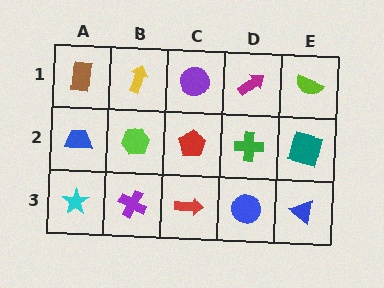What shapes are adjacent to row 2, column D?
A magenta arrow (row 1, column D), a blue circle (row 3, column D), a red pentagon (row 2, column C), a teal square (row 2, column E).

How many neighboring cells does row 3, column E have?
2.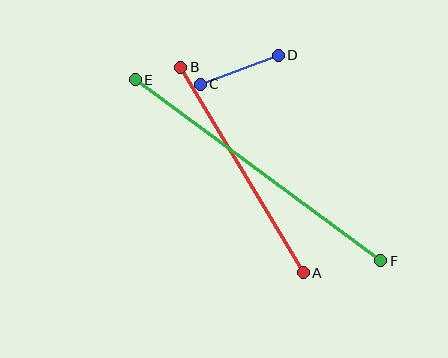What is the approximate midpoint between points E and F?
The midpoint is at approximately (258, 170) pixels.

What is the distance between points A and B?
The distance is approximately 239 pixels.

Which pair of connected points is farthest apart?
Points E and F are farthest apart.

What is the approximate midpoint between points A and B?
The midpoint is at approximately (242, 170) pixels.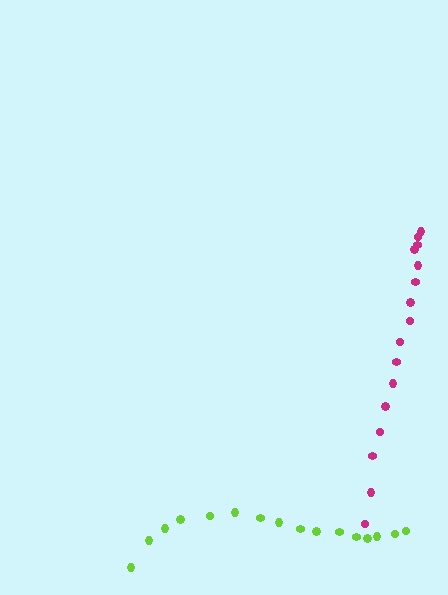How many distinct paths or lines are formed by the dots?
There are 2 distinct paths.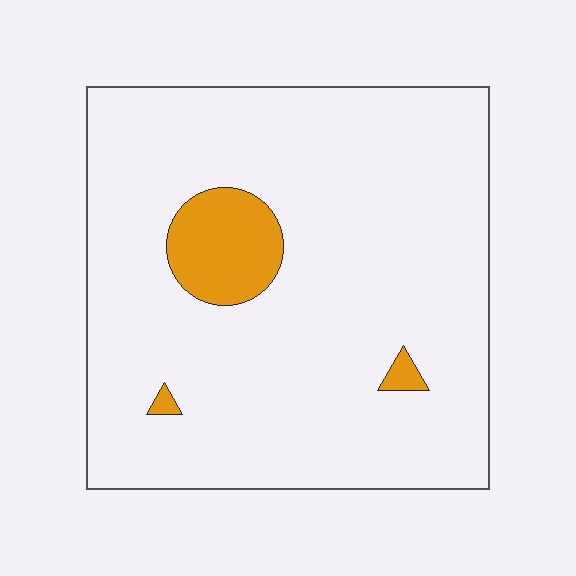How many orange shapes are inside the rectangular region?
3.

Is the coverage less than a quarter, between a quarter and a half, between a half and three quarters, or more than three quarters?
Less than a quarter.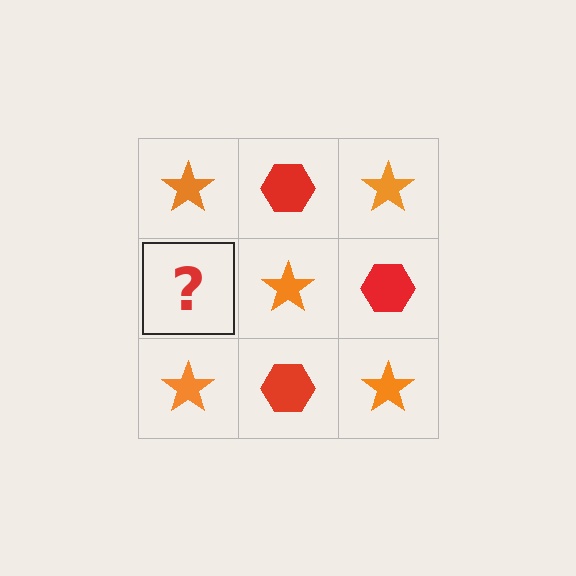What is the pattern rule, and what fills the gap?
The rule is that it alternates orange star and red hexagon in a checkerboard pattern. The gap should be filled with a red hexagon.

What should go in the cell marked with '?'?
The missing cell should contain a red hexagon.